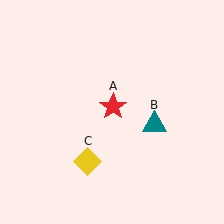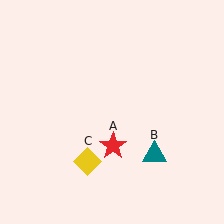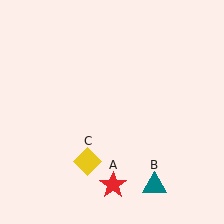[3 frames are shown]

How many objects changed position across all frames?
2 objects changed position: red star (object A), teal triangle (object B).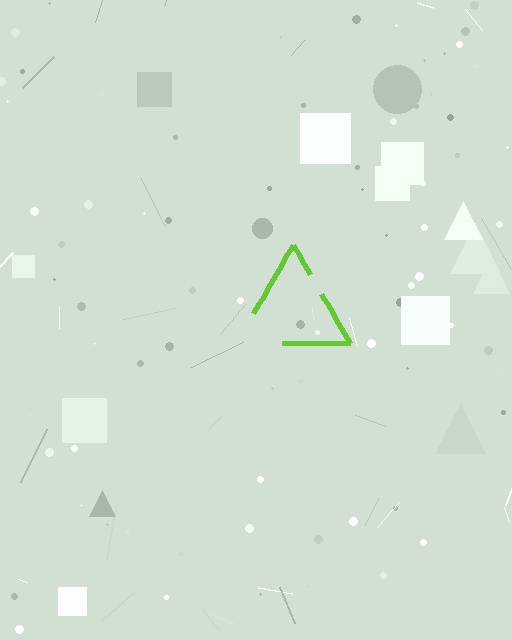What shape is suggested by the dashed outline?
The dashed outline suggests a triangle.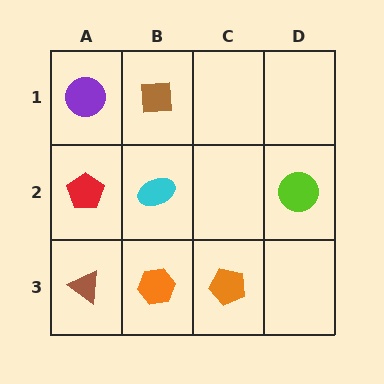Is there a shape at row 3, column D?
No, that cell is empty.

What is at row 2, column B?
A cyan ellipse.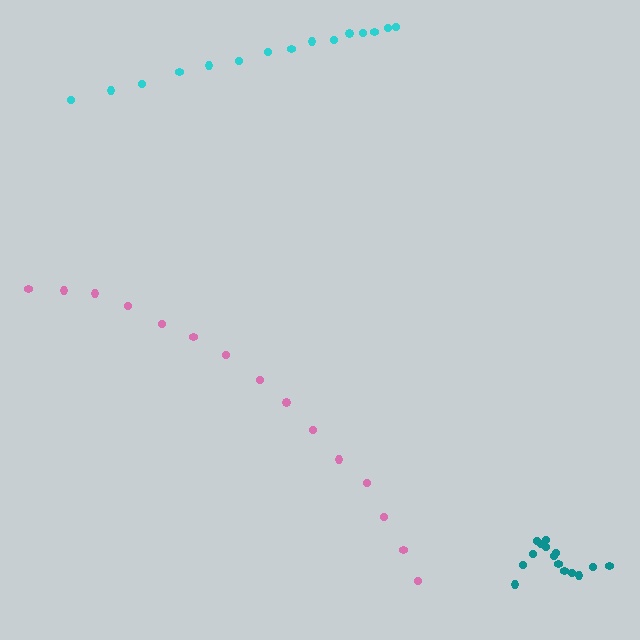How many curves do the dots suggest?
There are 3 distinct paths.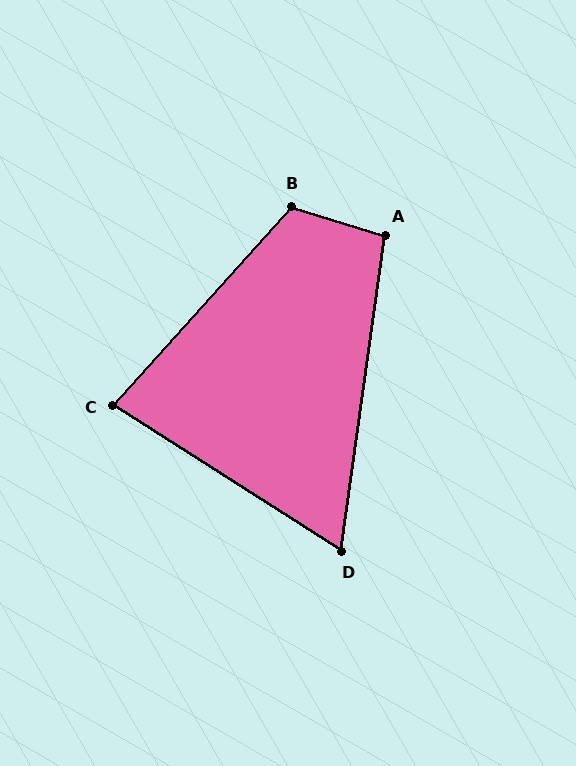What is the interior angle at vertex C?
Approximately 81 degrees (acute).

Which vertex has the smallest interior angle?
D, at approximately 65 degrees.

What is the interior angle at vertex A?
Approximately 99 degrees (obtuse).